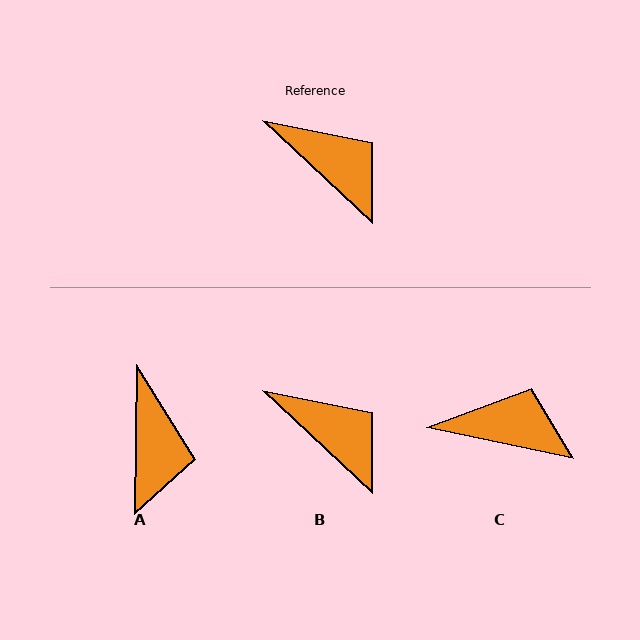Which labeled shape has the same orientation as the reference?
B.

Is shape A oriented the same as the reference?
No, it is off by about 48 degrees.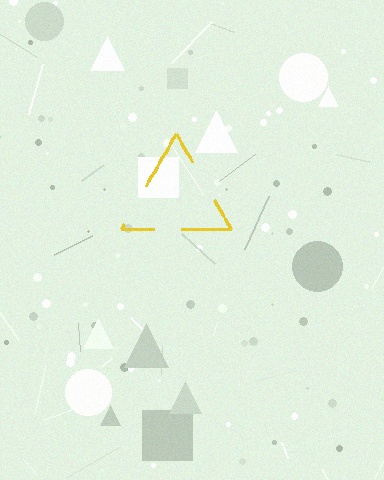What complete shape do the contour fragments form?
The contour fragments form a triangle.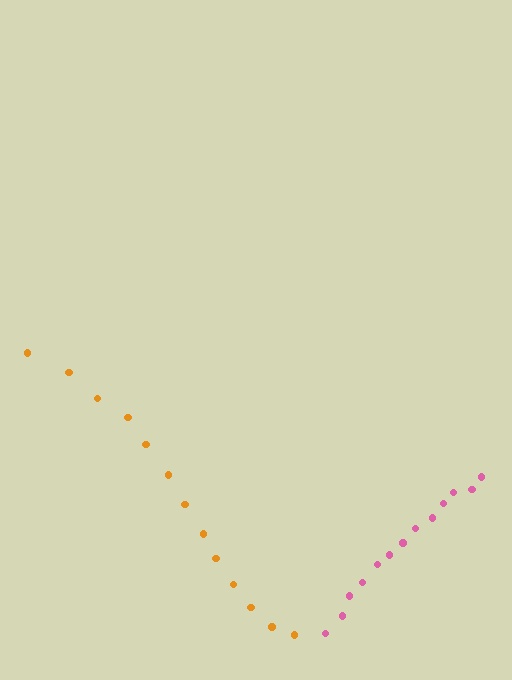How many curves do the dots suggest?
There are 2 distinct paths.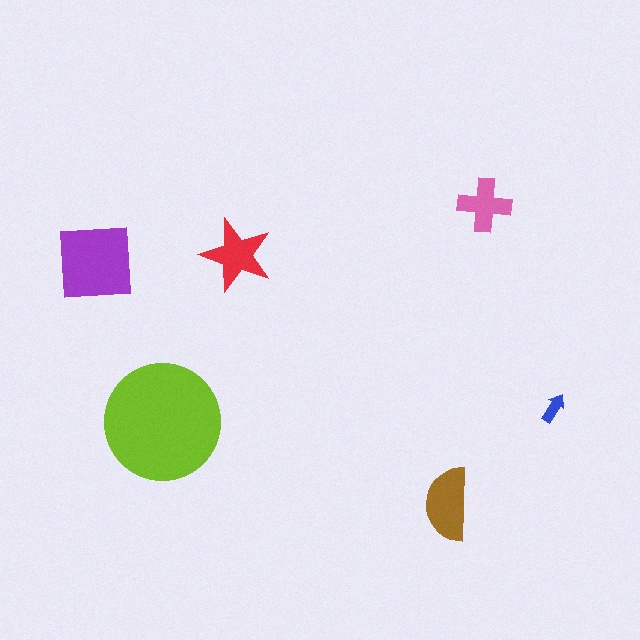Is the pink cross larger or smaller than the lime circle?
Smaller.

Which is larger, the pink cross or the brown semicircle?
The brown semicircle.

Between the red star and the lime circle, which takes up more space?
The lime circle.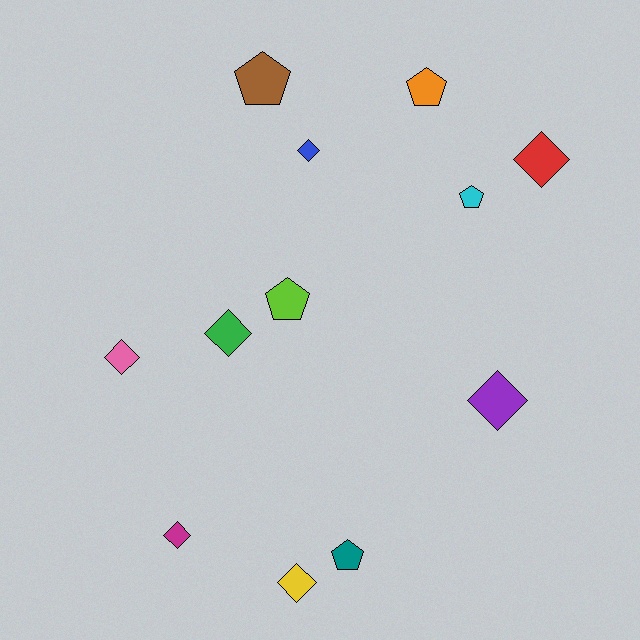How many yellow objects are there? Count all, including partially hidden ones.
There is 1 yellow object.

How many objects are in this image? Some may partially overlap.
There are 12 objects.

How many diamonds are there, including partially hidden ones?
There are 7 diamonds.